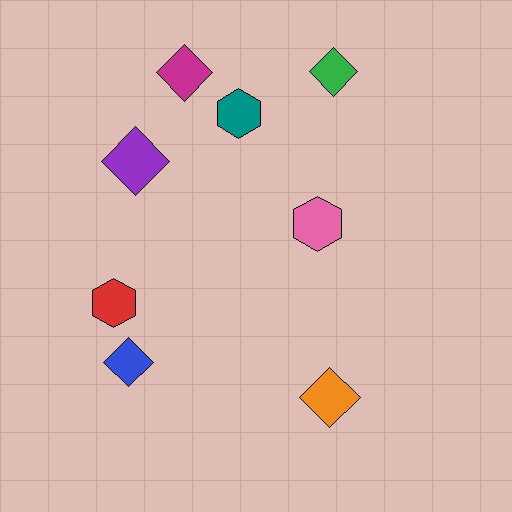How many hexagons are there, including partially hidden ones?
There are 3 hexagons.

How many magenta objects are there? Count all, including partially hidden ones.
There is 1 magenta object.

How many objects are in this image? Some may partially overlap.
There are 8 objects.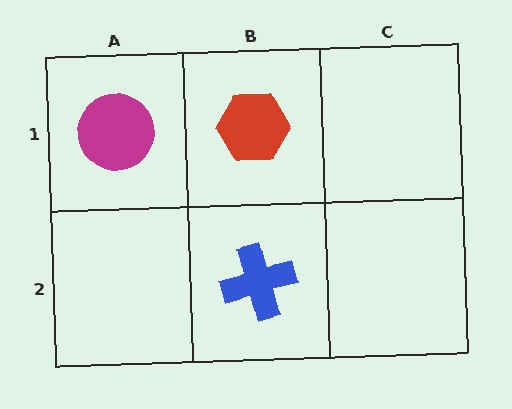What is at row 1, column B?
A red hexagon.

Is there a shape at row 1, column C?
No, that cell is empty.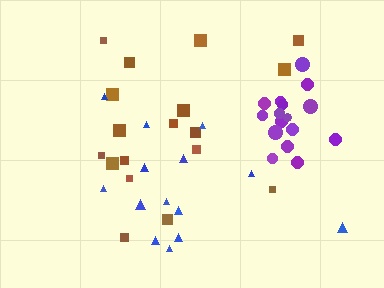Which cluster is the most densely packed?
Purple.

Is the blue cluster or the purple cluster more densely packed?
Purple.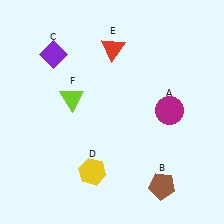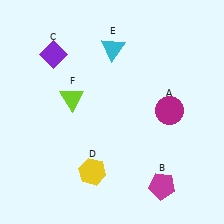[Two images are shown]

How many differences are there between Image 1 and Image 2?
There are 2 differences between the two images.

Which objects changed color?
B changed from brown to magenta. E changed from red to cyan.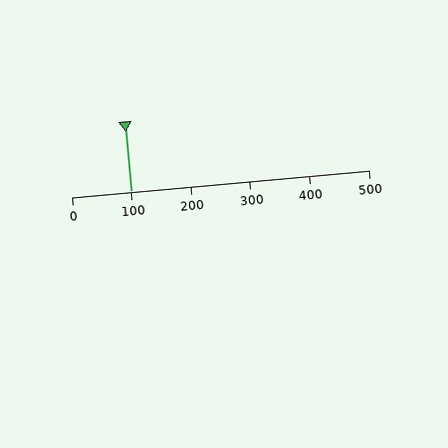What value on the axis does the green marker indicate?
The marker indicates approximately 100.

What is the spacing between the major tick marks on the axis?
The major ticks are spaced 100 apart.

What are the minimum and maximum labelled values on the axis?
The axis runs from 0 to 500.